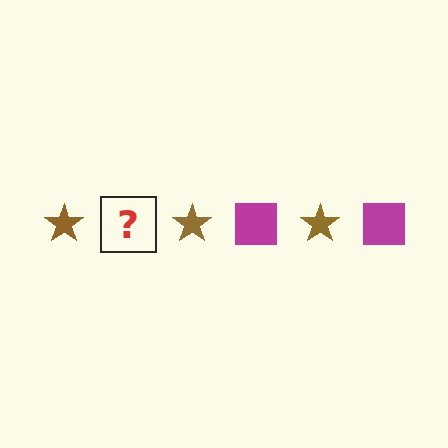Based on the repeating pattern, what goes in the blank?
The blank should be a magenta square.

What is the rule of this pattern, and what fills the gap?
The rule is that the pattern alternates between brown star and magenta square. The gap should be filled with a magenta square.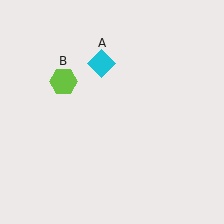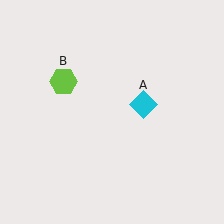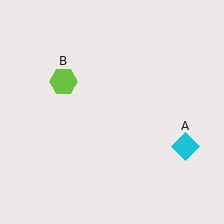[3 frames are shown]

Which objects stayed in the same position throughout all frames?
Lime hexagon (object B) remained stationary.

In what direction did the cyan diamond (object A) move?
The cyan diamond (object A) moved down and to the right.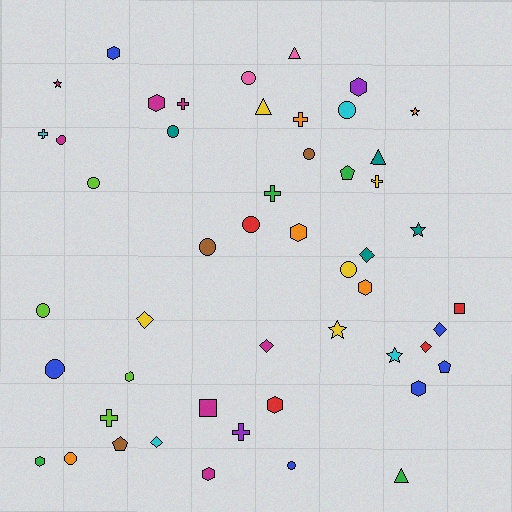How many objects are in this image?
There are 50 objects.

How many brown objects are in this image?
There are 3 brown objects.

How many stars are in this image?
There are 5 stars.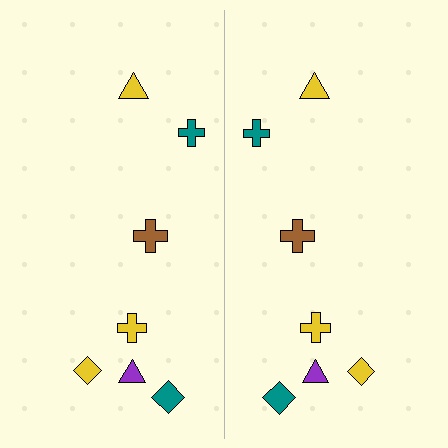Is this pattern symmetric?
Yes, this pattern has bilateral (reflection) symmetry.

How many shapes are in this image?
There are 14 shapes in this image.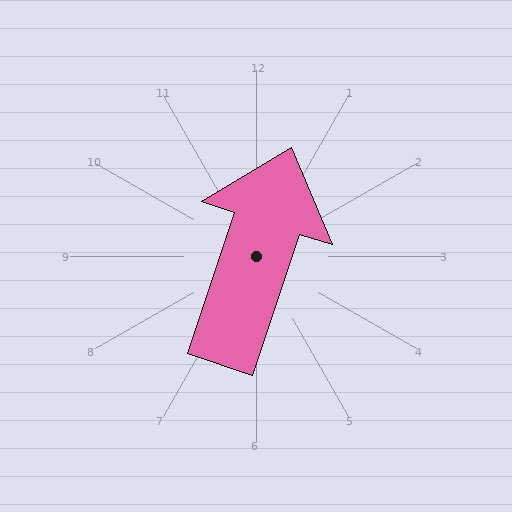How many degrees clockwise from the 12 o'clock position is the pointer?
Approximately 18 degrees.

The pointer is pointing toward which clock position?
Roughly 1 o'clock.